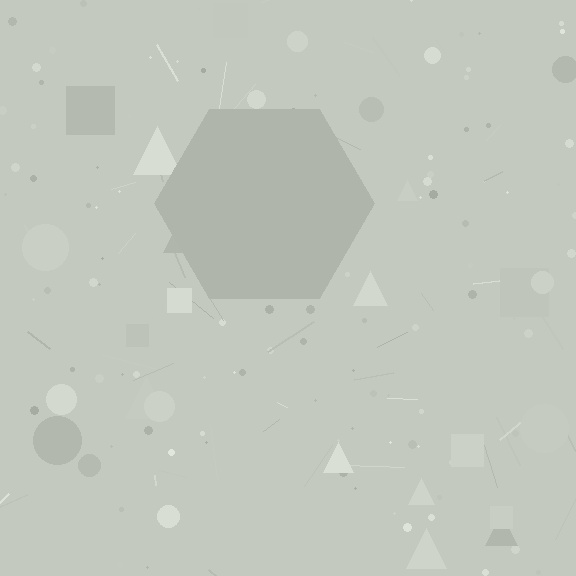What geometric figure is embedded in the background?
A hexagon is embedded in the background.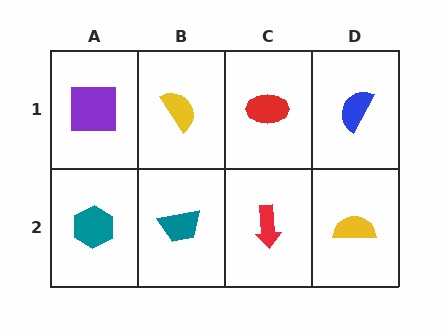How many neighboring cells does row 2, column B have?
3.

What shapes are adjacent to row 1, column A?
A teal hexagon (row 2, column A), a yellow semicircle (row 1, column B).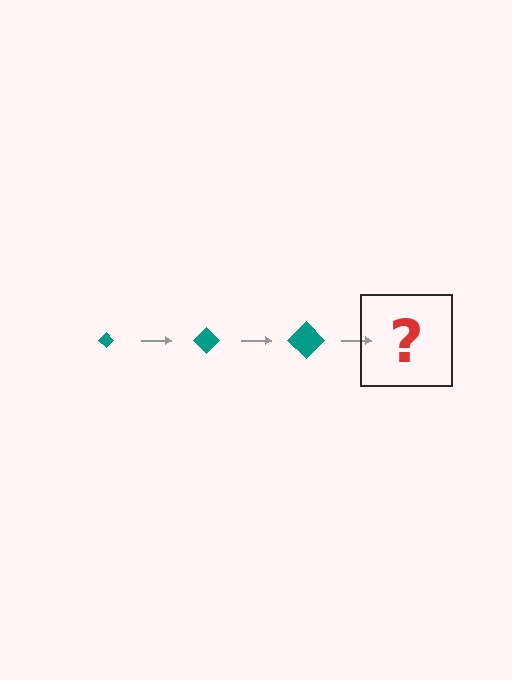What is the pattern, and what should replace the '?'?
The pattern is that the diamond gets progressively larger each step. The '?' should be a teal diamond, larger than the previous one.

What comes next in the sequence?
The next element should be a teal diamond, larger than the previous one.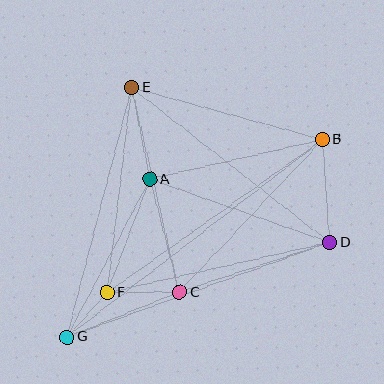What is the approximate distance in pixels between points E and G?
The distance between E and G is approximately 258 pixels.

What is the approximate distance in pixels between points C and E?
The distance between C and E is approximately 210 pixels.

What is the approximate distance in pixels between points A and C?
The distance between A and C is approximately 117 pixels.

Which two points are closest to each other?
Points F and G are closest to each other.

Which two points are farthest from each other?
Points B and G are farthest from each other.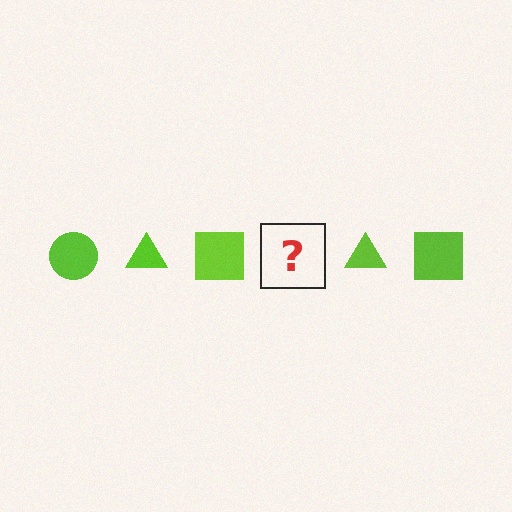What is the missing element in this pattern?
The missing element is a lime circle.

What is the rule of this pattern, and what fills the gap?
The rule is that the pattern cycles through circle, triangle, square shapes in lime. The gap should be filled with a lime circle.